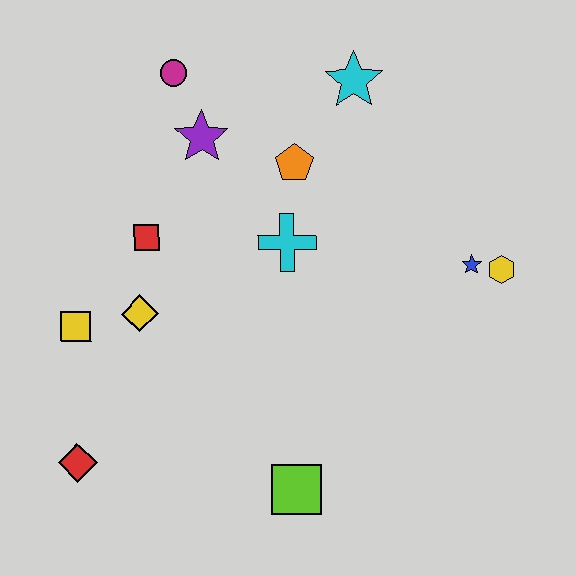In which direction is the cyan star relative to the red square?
The cyan star is to the right of the red square.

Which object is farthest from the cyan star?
The red diamond is farthest from the cyan star.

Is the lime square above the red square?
No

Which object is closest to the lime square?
The red diamond is closest to the lime square.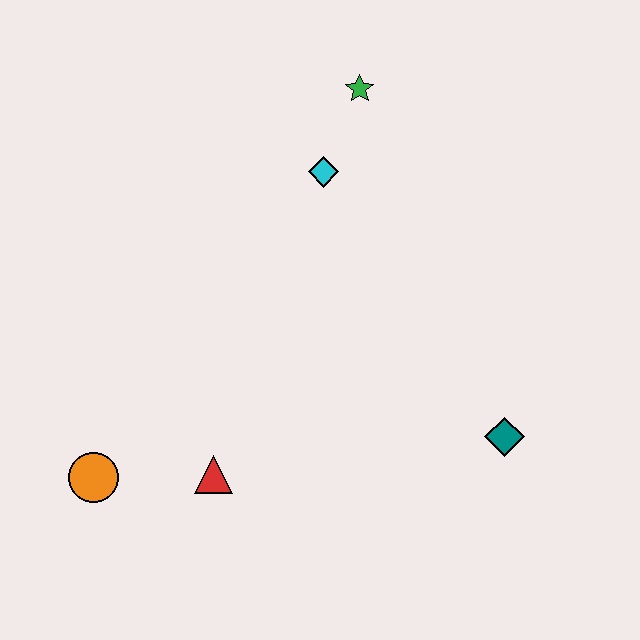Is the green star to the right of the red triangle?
Yes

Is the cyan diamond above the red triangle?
Yes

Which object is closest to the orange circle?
The red triangle is closest to the orange circle.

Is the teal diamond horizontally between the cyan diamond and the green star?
No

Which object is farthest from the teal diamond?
The orange circle is farthest from the teal diamond.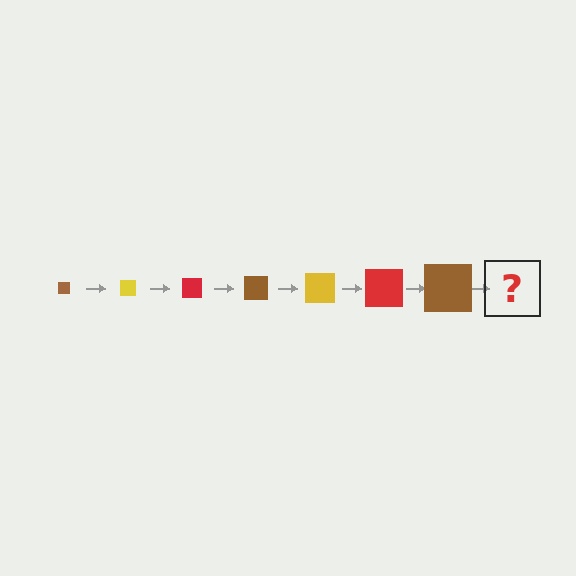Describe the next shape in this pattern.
It should be a yellow square, larger than the previous one.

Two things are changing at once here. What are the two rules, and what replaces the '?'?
The two rules are that the square grows larger each step and the color cycles through brown, yellow, and red. The '?' should be a yellow square, larger than the previous one.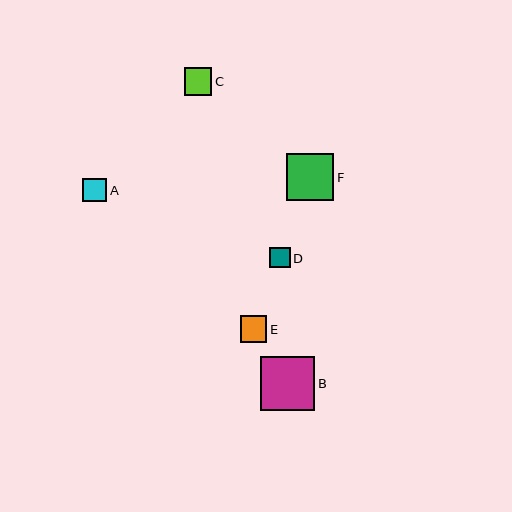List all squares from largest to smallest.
From largest to smallest: B, F, C, E, A, D.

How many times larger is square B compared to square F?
Square B is approximately 1.1 times the size of square F.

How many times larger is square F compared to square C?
Square F is approximately 1.7 times the size of square C.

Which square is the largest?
Square B is the largest with a size of approximately 54 pixels.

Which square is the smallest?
Square D is the smallest with a size of approximately 20 pixels.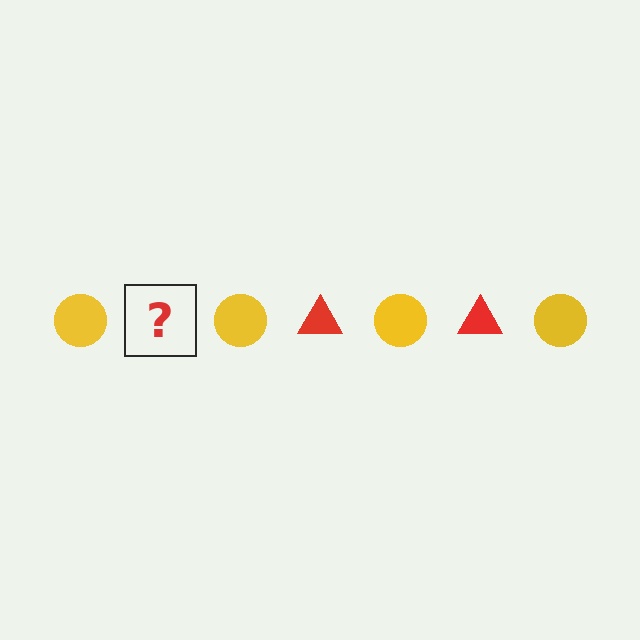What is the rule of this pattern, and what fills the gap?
The rule is that the pattern alternates between yellow circle and red triangle. The gap should be filled with a red triangle.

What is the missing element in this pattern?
The missing element is a red triangle.